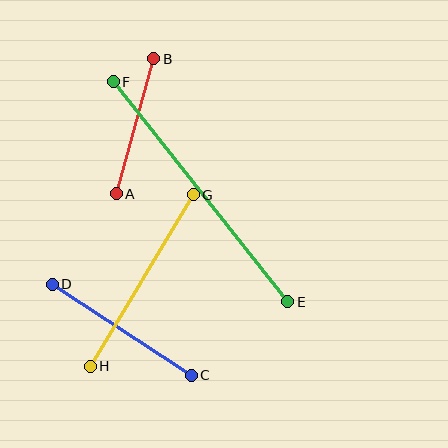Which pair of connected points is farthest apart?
Points E and F are farthest apart.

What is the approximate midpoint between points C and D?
The midpoint is at approximately (122, 330) pixels.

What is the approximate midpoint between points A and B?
The midpoint is at approximately (135, 126) pixels.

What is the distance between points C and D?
The distance is approximately 166 pixels.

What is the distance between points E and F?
The distance is approximately 281 pixels.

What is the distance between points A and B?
The distance is approximately 140 pixels.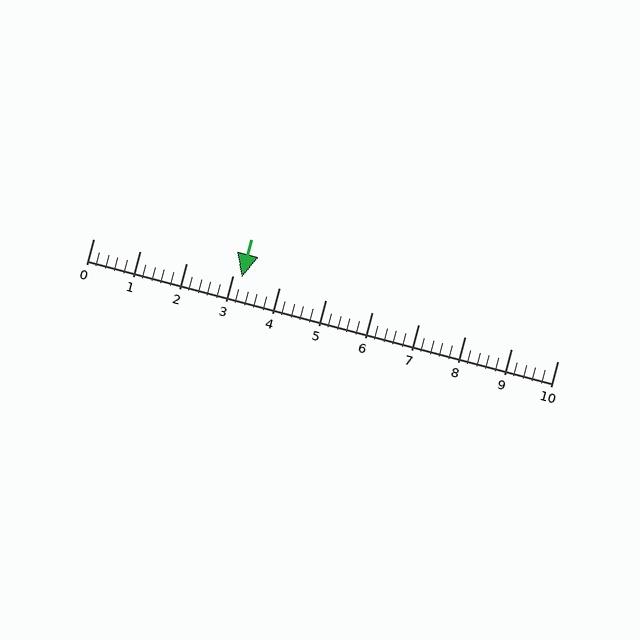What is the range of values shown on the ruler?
The ruler shows values from 0 to 10.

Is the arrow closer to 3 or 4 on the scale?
The arrow is closer to 3.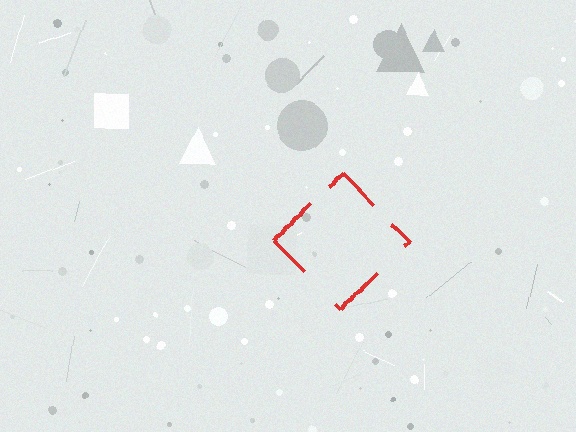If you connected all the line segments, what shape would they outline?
They would outline a diamond.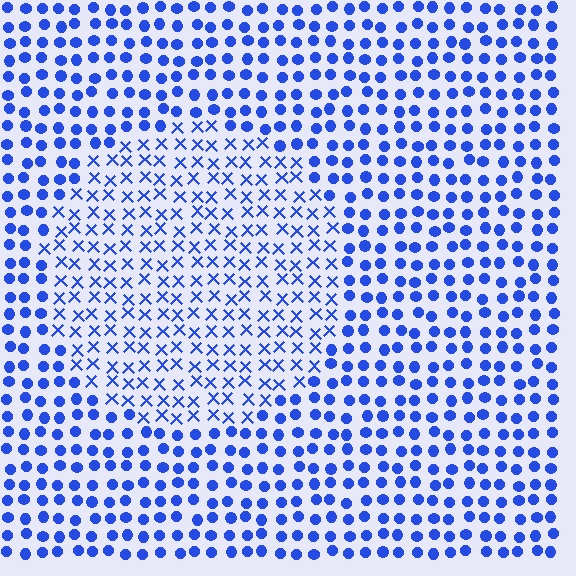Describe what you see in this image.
The image is filled with small blue elements arranged in a uniform grid. A circle-shaped region contains X marks, while the surrounding area contains circles. The boundary is defined purely by the change in element shape.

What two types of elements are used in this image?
The image uses X marks inside the circle region and circles outside it.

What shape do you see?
I see a circle.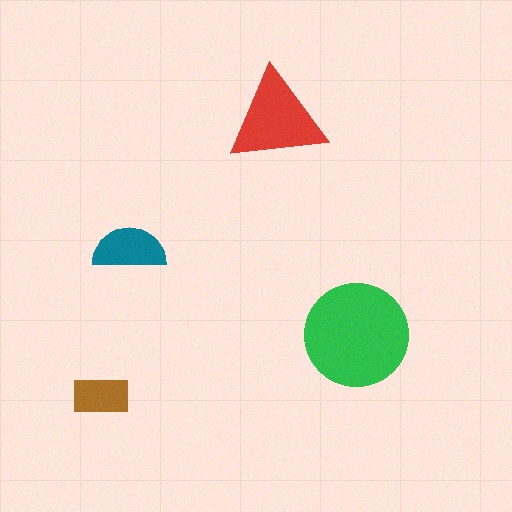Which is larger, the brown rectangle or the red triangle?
The red triangle.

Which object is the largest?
The green circle.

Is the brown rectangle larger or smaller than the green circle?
Smaller.